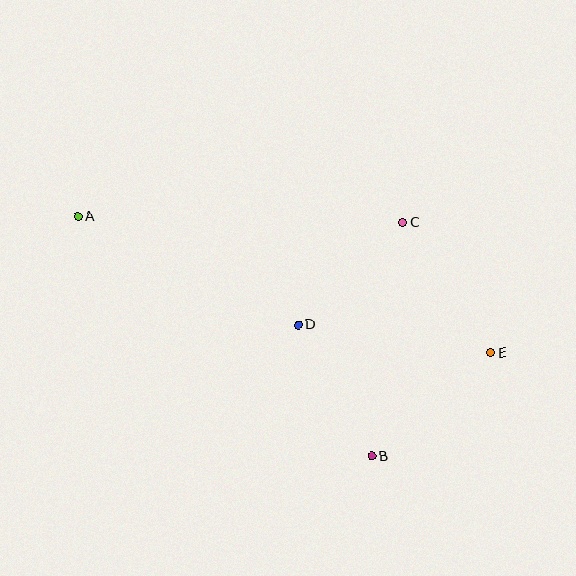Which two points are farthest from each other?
Points A and E are farthest from each other.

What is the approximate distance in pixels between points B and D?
The distance between B and D is approximately 151 pixels.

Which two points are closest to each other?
Points C and D are closest to each other.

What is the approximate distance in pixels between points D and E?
The distance between D and E is approximately 195 pixels.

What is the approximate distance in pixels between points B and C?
The distance between B and C is approximately 235 pixels.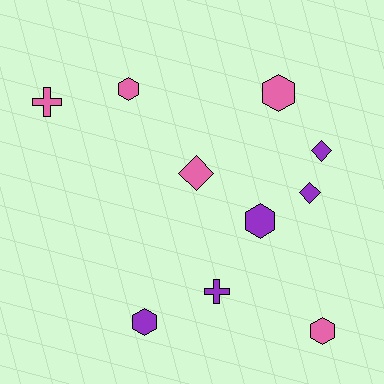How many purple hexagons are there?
There are 2 purple hexagons.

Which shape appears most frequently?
Hexagon, with 5 objects.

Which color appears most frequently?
Pink, with 5 objects.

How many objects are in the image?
There are 10 objects.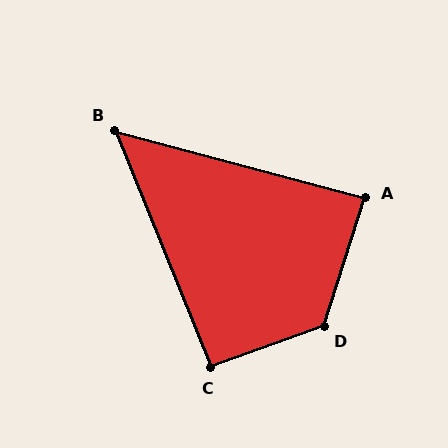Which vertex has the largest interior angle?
D, at approximately 127 degrees.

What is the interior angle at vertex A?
Approximately 87 degrees (approximately right).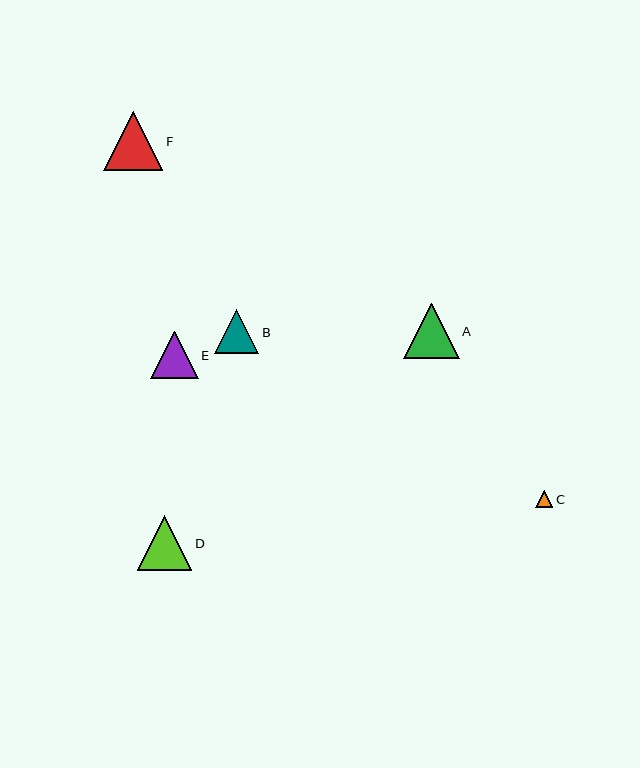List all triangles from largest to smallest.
From largest to smallest: F, A, D, E, B, C.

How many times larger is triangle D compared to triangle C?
Triangle D is approximately 3.1 times the size of triangle C.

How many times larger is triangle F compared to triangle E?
Triangle F is approximately 1.2 times the size of triangle E.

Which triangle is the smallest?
Triangle C is the smallest with a size of approximately 17 pixels.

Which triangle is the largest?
Triangle F is the largest with a size of approximately 59 pixels.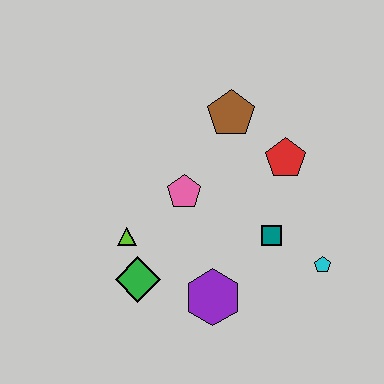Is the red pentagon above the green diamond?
Yes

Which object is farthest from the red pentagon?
The green diamond is farthest from the red pentagon.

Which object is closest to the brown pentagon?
The red pentagon is closest to the brown pentagon.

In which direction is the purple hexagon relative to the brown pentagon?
The purple hexagon is below the brown pentagon.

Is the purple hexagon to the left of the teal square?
Yes